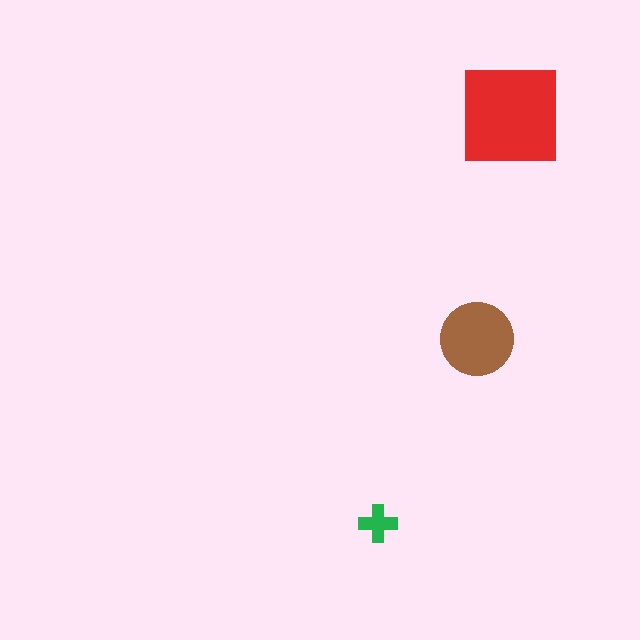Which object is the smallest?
The green cross.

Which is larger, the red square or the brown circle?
The red square.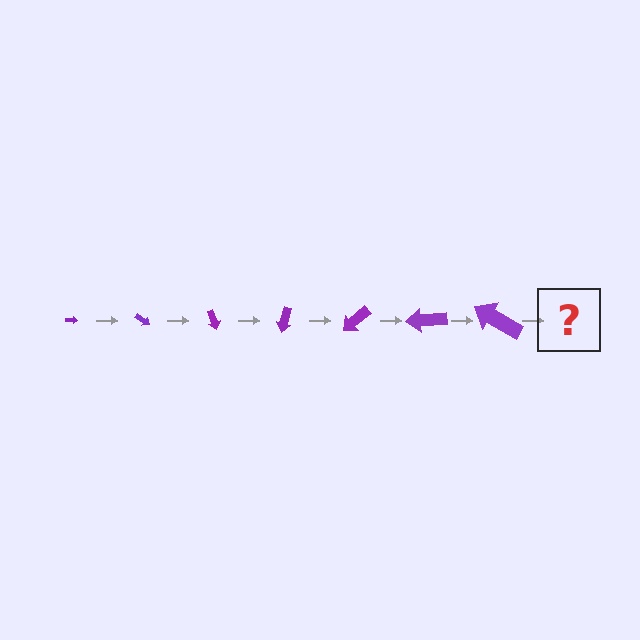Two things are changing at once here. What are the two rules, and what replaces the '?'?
The two rules are that the arrow grows larger each step and it rotates 35 degrees each step. The '?' should be an arrow, larger than the previous one and rotated 245 degrees from the start.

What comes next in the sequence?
The next element should be an arrow, larger than the previous one and rotated 245 degrees from the start.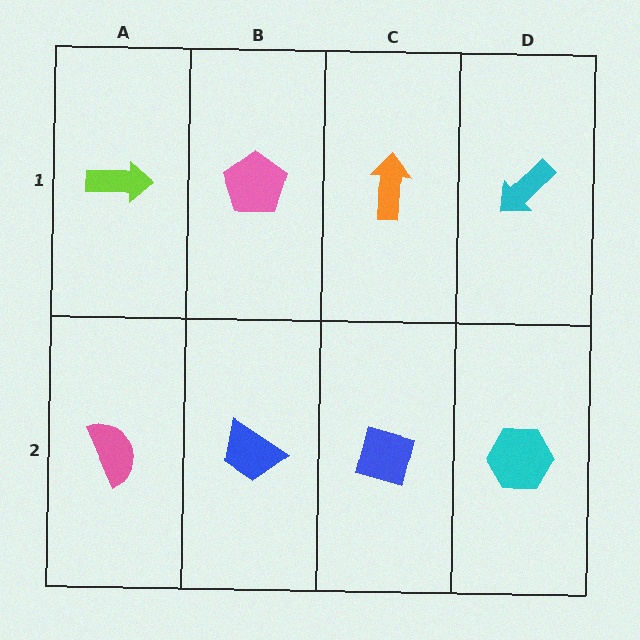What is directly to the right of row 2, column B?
A blue square.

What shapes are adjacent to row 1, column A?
A pink semicircle (row 2, column A), a pink pentagon (row 1, column B).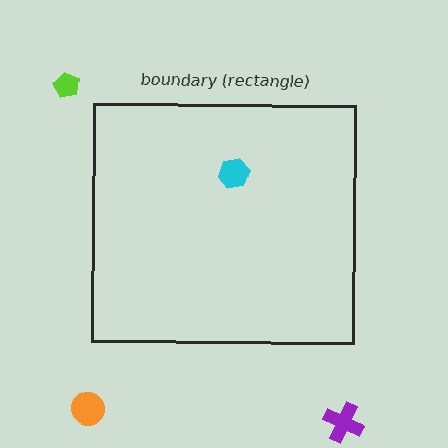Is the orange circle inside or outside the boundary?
Outside.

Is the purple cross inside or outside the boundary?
Outside.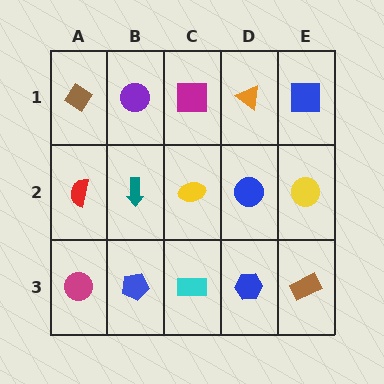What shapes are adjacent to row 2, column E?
A blue square (row 1, column E), a brown rectangle (row 3, column E), a blue circle (row 2, column D).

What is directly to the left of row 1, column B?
A brown diamond.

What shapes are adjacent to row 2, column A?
A brown diamond (row 1, column A), a magenta circle (row 3, column A), a teal arrow (row 2, column B).